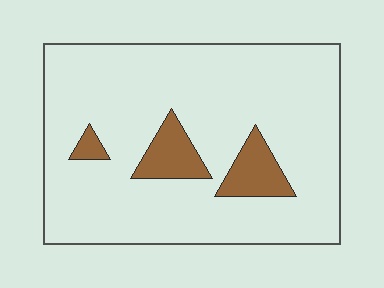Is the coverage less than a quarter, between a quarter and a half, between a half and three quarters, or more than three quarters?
Less than a quarter.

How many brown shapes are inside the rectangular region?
3.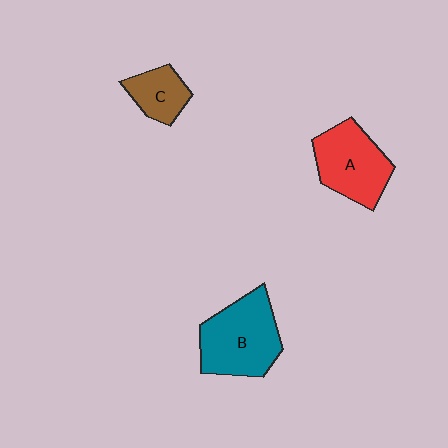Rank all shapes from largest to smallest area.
From largest to smallest: B (teal), A (red), C (brown).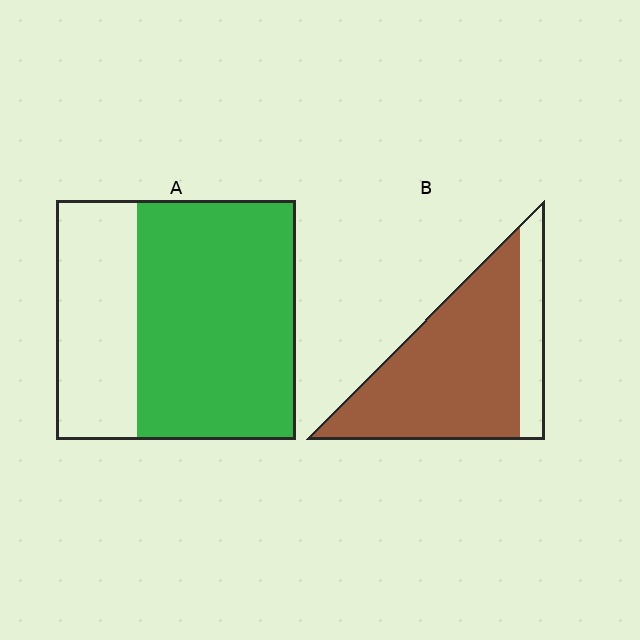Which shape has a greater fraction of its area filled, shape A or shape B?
Shape B.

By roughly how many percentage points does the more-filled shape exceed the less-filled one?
By roughly 15 percentage points (B over A).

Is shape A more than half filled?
Yes.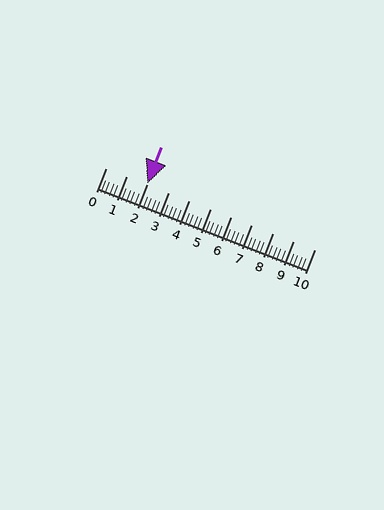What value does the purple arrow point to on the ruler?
The purple arrow points to approximately 2.0.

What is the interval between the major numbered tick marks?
The major tick marks are spaced 1 units apart.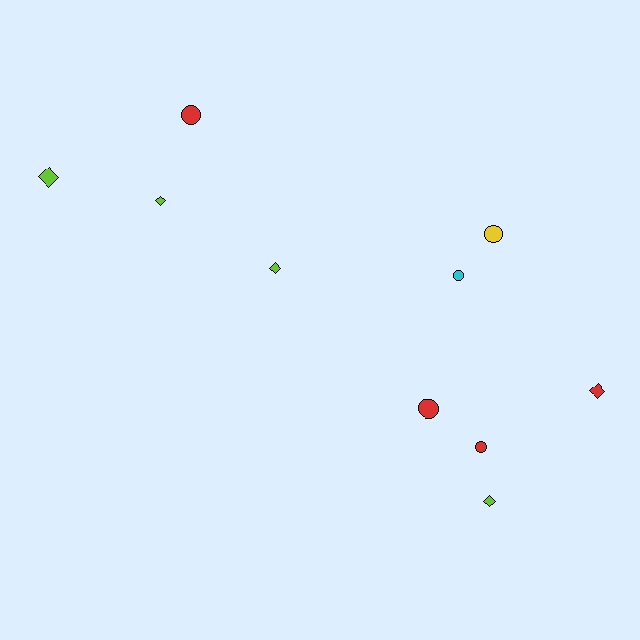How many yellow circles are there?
There is 1 yellow circle.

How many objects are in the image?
There are 10 objects.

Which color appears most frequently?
Lime, with 4 objects.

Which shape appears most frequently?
Diamond, with 5 objects.